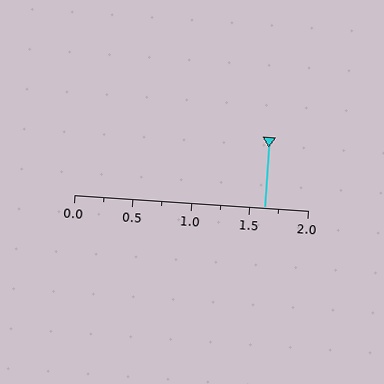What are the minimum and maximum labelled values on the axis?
The axis runs from 0.0 to 2.0.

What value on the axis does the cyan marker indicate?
The marker indicates approximately 1.62.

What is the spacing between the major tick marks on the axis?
The major ticks are spaced 0.5 apart.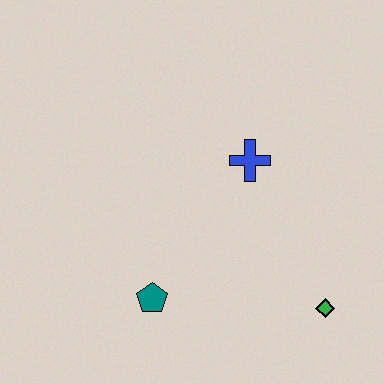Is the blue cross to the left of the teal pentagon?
No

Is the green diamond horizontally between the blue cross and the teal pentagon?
No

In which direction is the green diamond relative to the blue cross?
The green diamond is below the blue cross.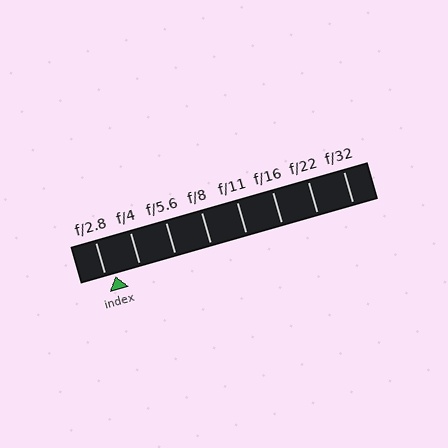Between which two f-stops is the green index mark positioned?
The index mark is between f/2.8 and f/4.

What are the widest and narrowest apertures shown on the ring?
The widest aperture shown is f/2.8 and the narrowest is f/32.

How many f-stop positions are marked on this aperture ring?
There are 8 f-stop positions marked.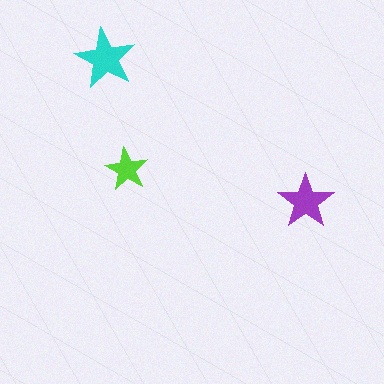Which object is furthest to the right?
The purple star is rightmost.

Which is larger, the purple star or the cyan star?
The cyan one.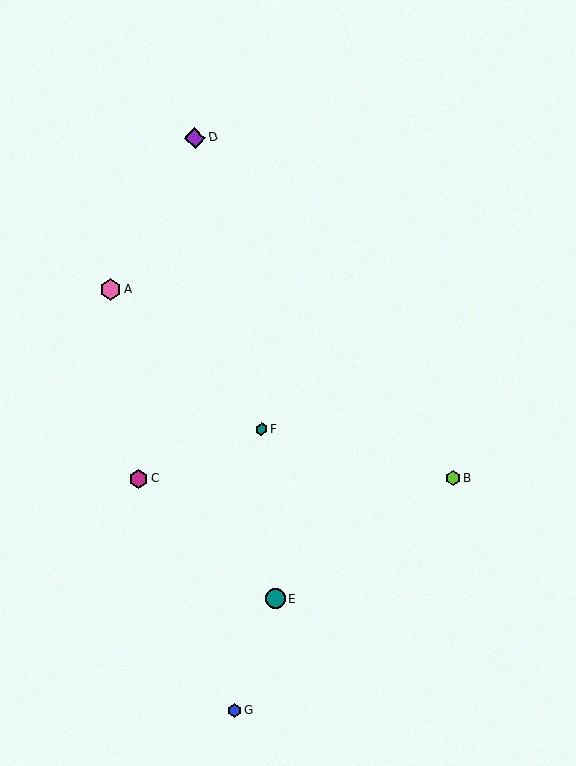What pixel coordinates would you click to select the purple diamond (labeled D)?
Click at (195, 138) to select the purple diamond D.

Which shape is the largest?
The purple diamond (labeled D) is the largest.